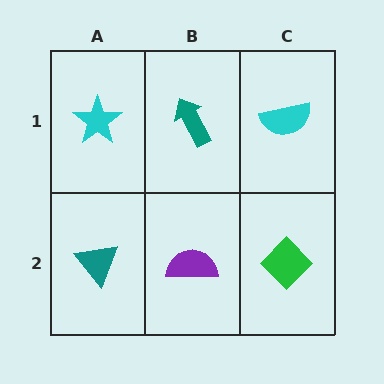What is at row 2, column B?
A purple semicircle.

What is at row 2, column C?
A green diamond.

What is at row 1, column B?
A teal arrow.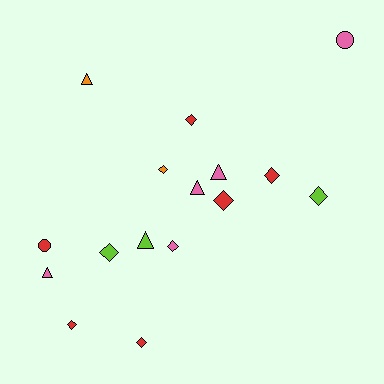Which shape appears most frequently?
Diamond, with 9 objects.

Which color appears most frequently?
Red, with 6 objects.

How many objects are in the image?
There are 16 objects.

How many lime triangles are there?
There is 1 lime triangle.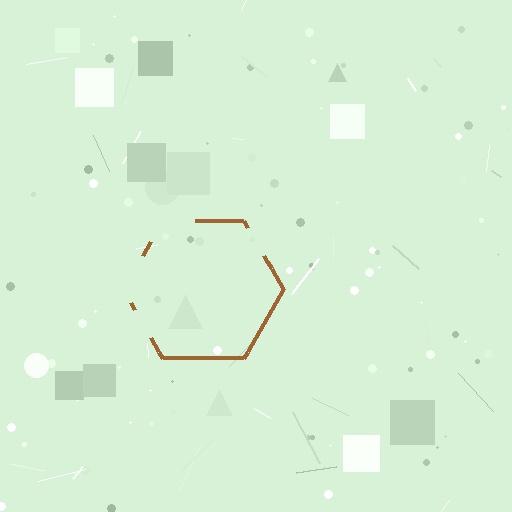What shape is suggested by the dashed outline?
The dashed outline suggests a hexagon.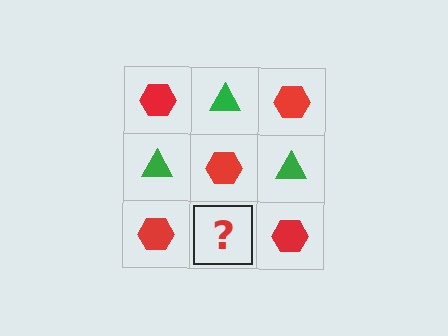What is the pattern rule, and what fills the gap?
The rule is that it alternates red hexagon and green triangle in a checkerboard pattern. The gap should be filled with a green triangle.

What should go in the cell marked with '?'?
The missing cell should contain a green triangle.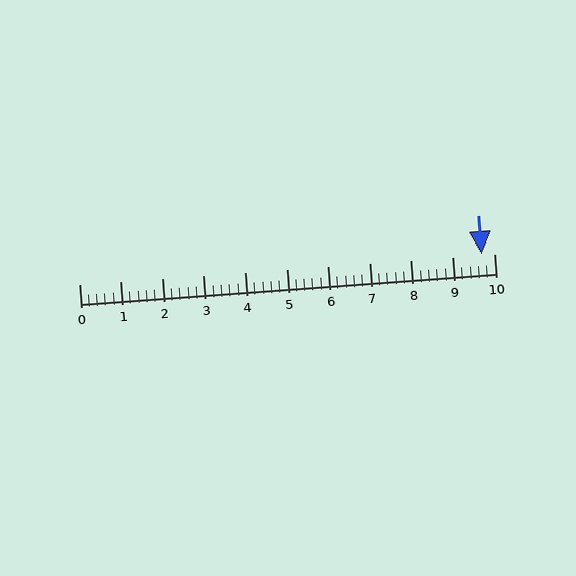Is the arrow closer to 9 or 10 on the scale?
The arrow is closer to 10.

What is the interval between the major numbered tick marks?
The major tick marks are spaced 1 units apart.